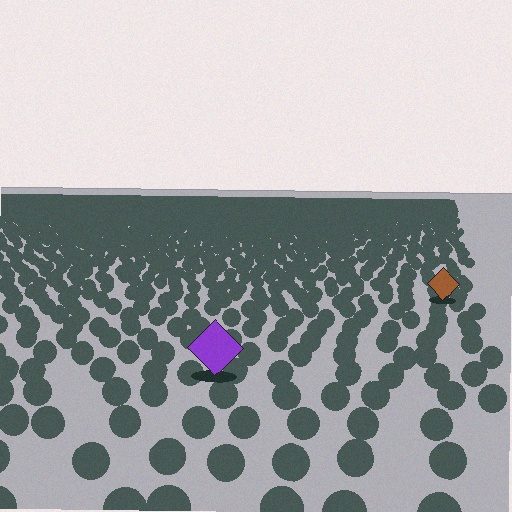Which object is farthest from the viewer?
The brown diamond is farthest from the viewer. It appears smaller and the ground texture around it is denser.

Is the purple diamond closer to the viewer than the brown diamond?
Yes. The purple diamond is closer — you can tell from the texture gradient: the ground texture is coarser near it.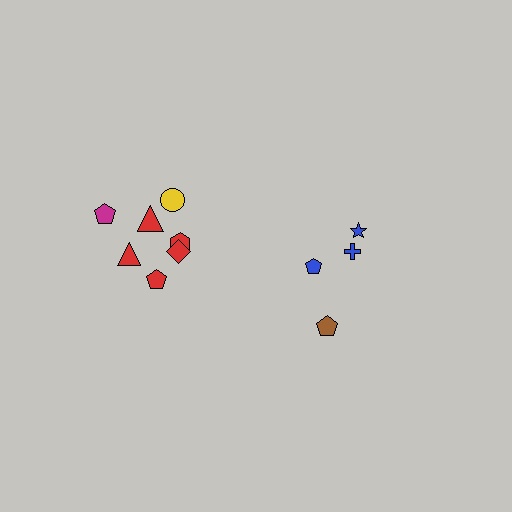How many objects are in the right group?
There are 4 objects.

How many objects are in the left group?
There are 7 objects.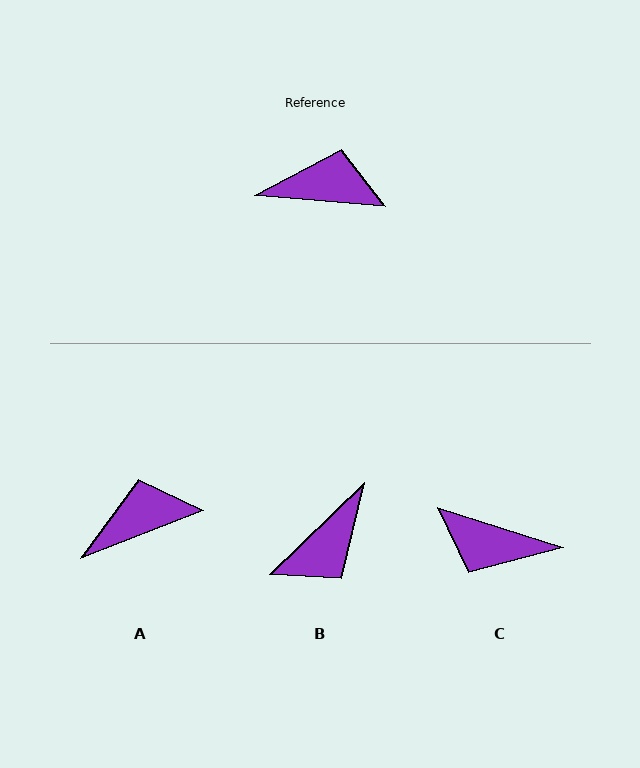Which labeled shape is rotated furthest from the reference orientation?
C, about 167 degrees away.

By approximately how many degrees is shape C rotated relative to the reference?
Approximately 167 degrees counter-clockwise.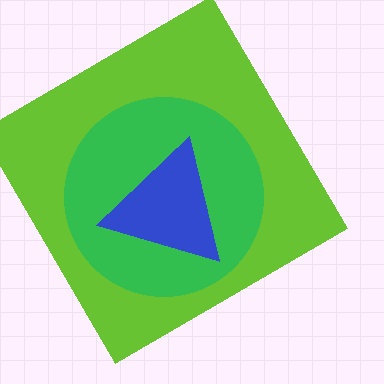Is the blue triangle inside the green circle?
Yes.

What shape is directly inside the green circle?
The blue triangle.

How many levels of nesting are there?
3.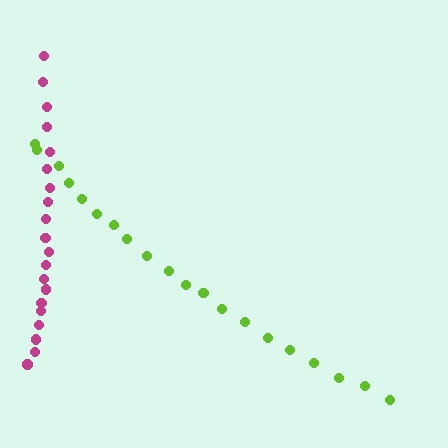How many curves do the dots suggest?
There are 2 distinct paths.